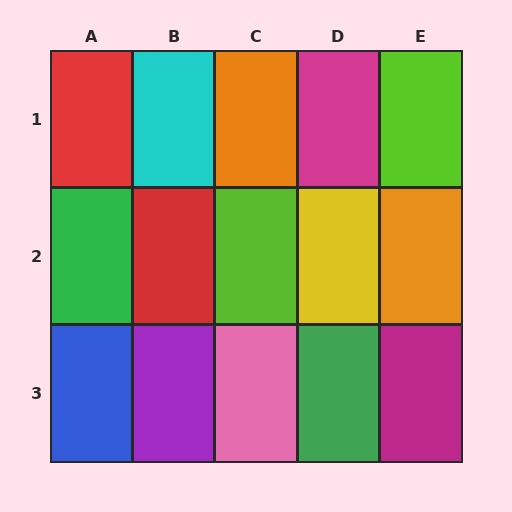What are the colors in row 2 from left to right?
Green, red, lime, yellow, orange.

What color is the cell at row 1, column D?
Magenta.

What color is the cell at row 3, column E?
Magenta.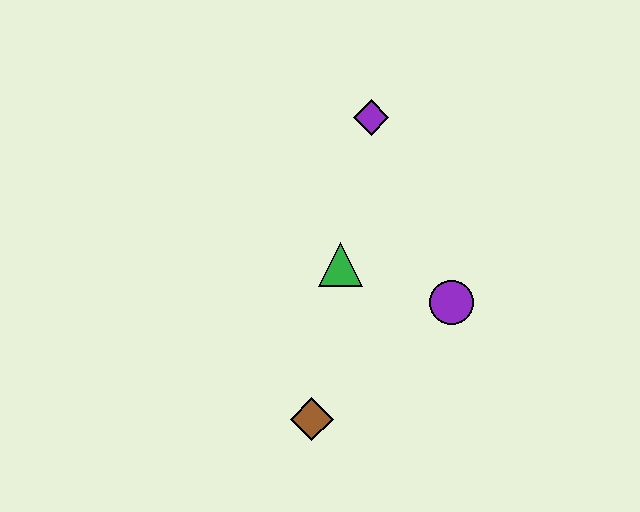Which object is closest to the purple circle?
The green triangle is closest to the purple circle.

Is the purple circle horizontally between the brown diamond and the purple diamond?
No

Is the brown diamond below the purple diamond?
Yes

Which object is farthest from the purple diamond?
The brown diamond is farthest from the purple diamond.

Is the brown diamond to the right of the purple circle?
No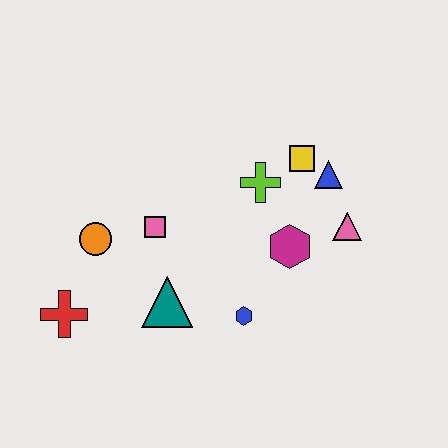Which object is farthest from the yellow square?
The red cross is farthest from the yellow square.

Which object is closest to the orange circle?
The pink square is closest to the orange circle.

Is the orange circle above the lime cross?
No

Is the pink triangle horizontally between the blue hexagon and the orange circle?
No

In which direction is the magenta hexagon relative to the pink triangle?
The magenta hexagon is to the left of the pink triangle.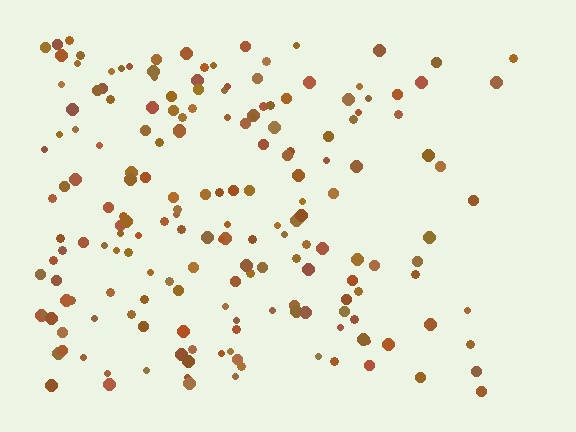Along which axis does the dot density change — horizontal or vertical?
Horizontal.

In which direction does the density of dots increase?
From right to left, with the left side densest.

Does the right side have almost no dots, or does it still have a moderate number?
Still a moderate number, just noticeably fewer than the left.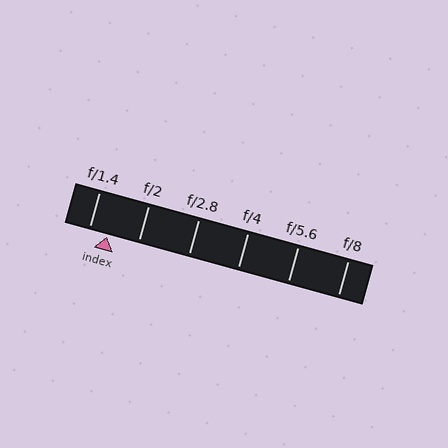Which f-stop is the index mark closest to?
The index mark is closest to f/1.4.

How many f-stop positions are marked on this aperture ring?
There are 6 f-stop positions marked.